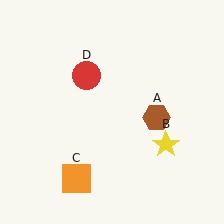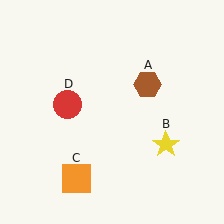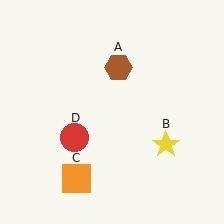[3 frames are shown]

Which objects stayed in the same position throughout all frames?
Yellow star (object B) and orange square (object C) remained stationary.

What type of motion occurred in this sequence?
The brown hexagon (object A), red circle (object D) rotated counterclockwise around the center of the scene.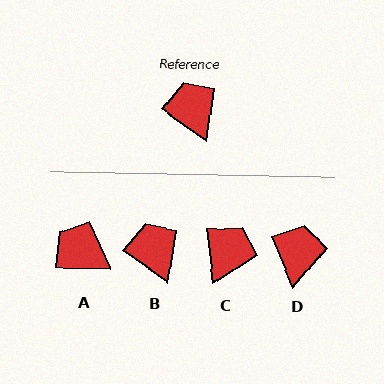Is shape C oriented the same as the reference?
No, it is off by about 49 degrees.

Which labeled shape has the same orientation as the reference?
B.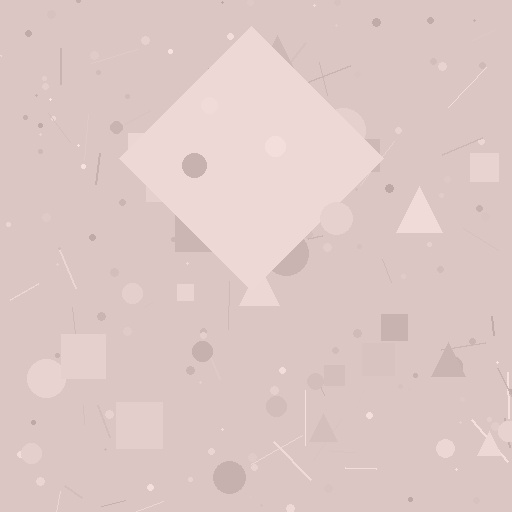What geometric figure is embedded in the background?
A diamond is embedded in the background.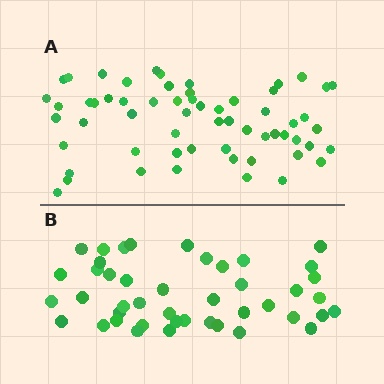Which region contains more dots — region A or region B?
Region A (the top region) has more dots.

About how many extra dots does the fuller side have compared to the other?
Region A has approximately 15 more dots than region B.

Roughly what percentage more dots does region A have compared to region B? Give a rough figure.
About 35% more.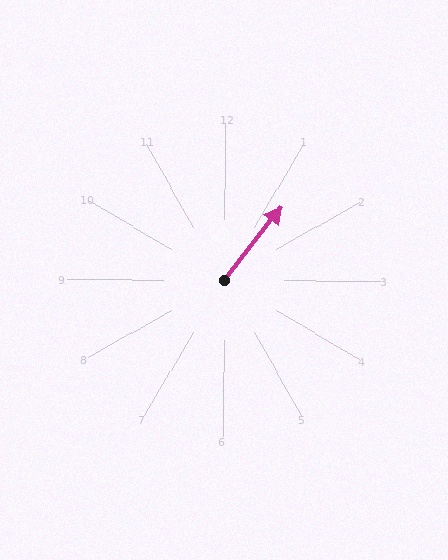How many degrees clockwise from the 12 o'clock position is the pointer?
Approximately 38 degrees.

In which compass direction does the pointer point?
Northeast.